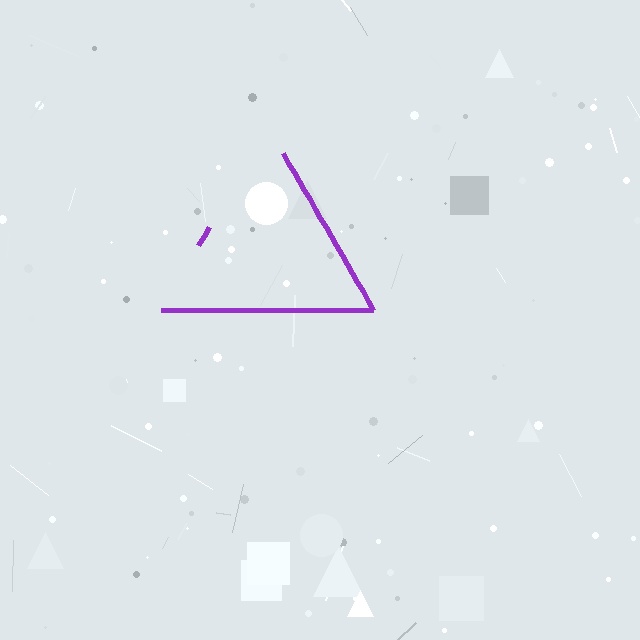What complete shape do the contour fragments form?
The contour fragments form a triangle.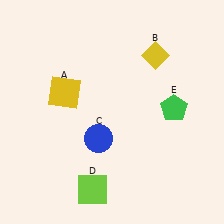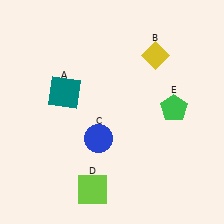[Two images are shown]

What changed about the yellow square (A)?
In Image 1, A is yellow. In Image 2, it changed to teal.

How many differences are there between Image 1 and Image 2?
There is 1 difference between the two images.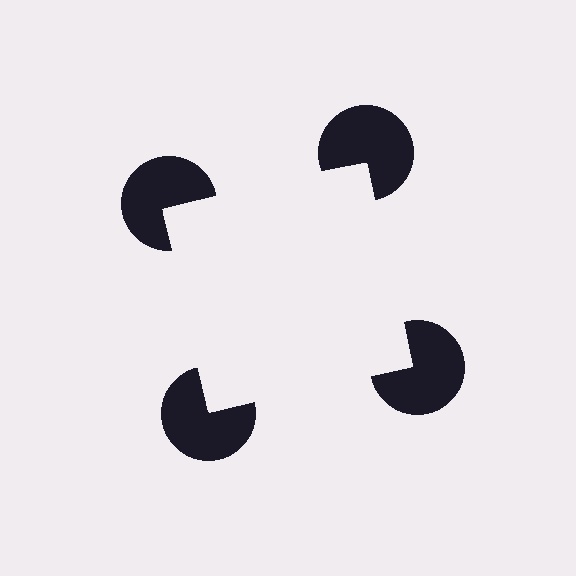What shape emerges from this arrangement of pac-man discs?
An illusory square — its edges are inferred from the aligned wedge cuts in the pac-man discs, not physically drawn.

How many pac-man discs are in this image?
There are 4 — one at each vertex of the illusory square.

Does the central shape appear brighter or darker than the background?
It typically appears slightly brighter than the background, even though no actual brightness change is drawn.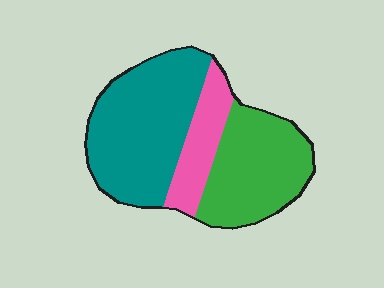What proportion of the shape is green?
Green takes up between a quarter and a half of the shape.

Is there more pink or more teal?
Teal.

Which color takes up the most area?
Teal, at roughly 45%.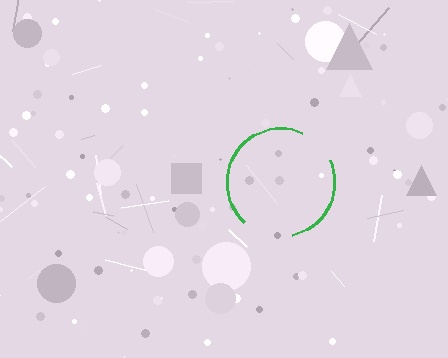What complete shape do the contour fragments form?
The contour fragments form a circle.